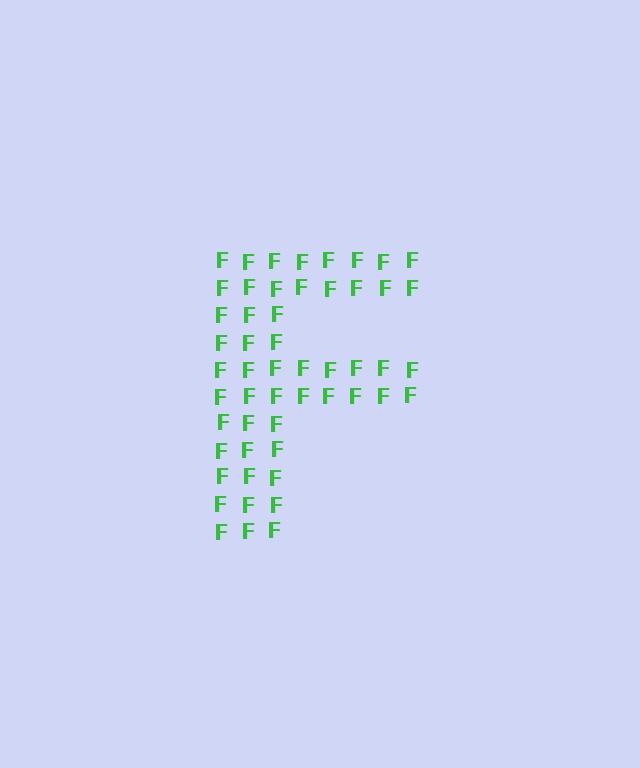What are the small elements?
The small elements are letter F's.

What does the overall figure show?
The overall figure shows the letter F.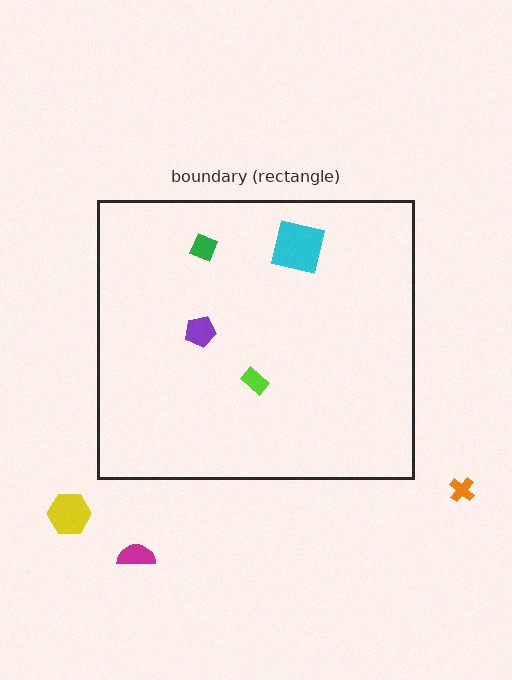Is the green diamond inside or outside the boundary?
Inside.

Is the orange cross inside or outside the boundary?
Outside.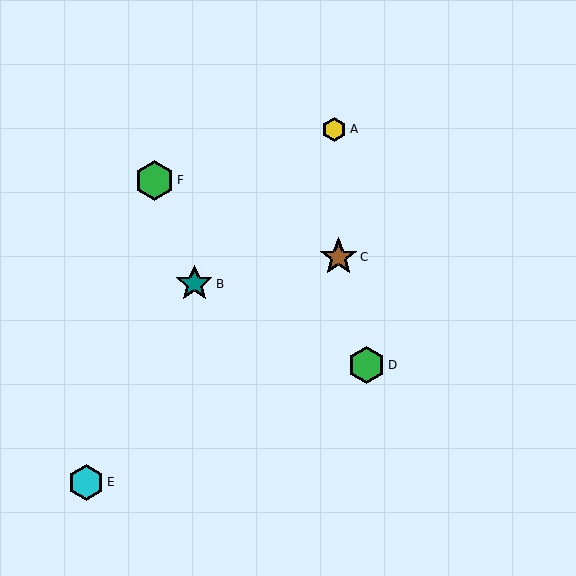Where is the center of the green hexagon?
The center of the green hexagon is at (154, 180).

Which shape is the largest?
The green hexagon (labeled F) is the largest.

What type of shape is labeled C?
Shape C is a brown star.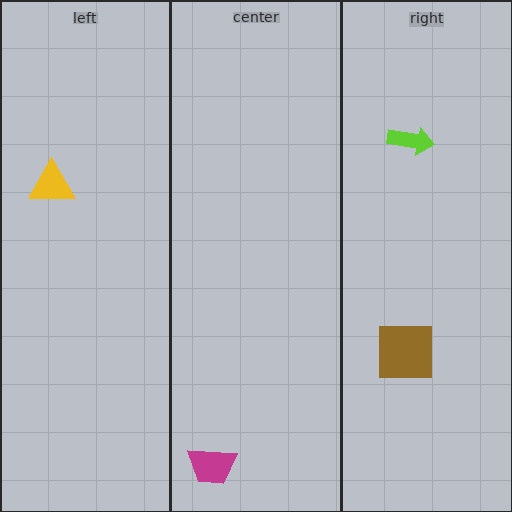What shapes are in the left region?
The yellow triangle.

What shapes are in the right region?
The brown square, the lime arrow.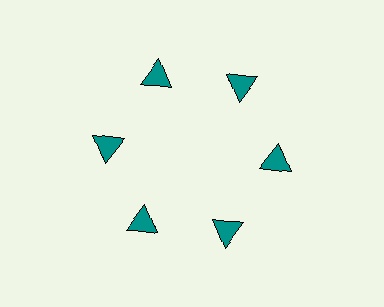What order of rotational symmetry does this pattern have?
This pattern has 6-fold rotational symmetry.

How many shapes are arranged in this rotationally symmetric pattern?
There are 6 shapes, arranged in 6 groups of 1.